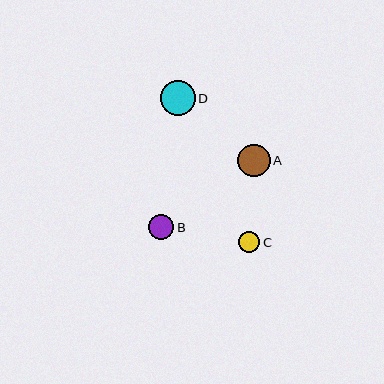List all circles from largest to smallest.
From largest to smallest: D, A, B, C.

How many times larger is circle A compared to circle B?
Circle A is approximately 1.3 times the size of circle B.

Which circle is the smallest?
Circle C is the smallest with a size of approximately 21 pixels.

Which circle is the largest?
Circle D is the largest with a size of approximately 35 pixels.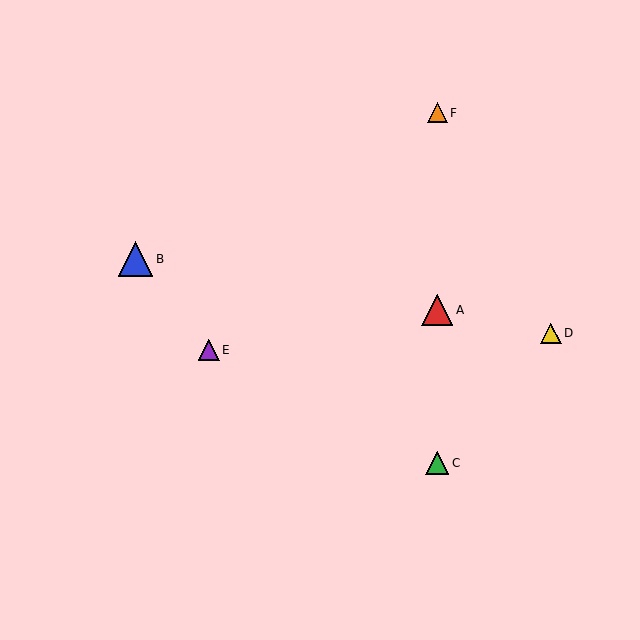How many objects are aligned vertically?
3 objects (A, C, F) are aligned vertically.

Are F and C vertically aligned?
Yes, both are at x≈437.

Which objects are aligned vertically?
Objects A, C, F are aligned vertically.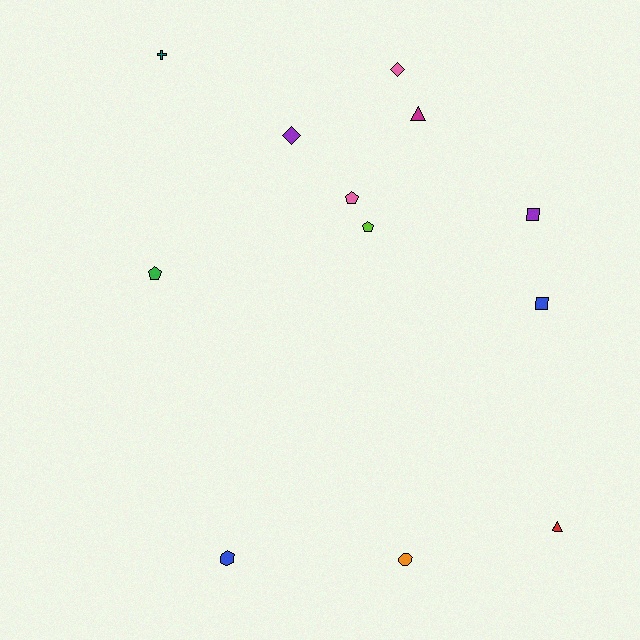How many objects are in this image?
There are 12 objects.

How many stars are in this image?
There are no stars.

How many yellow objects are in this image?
There are no yellow objects.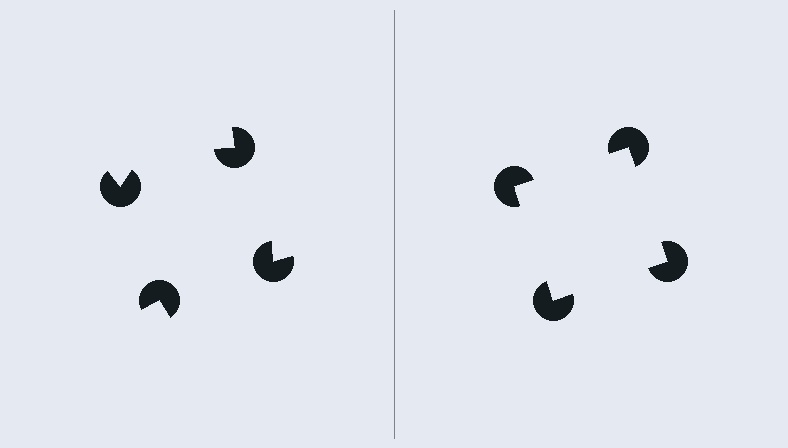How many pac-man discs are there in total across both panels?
8 — 4 on each side.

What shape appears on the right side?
An illusory square.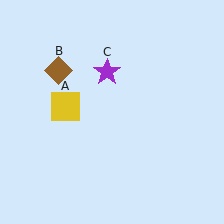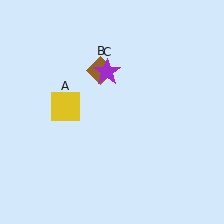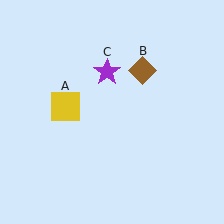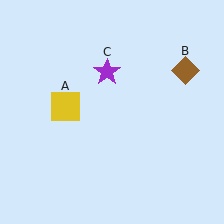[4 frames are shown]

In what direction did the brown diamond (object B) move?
The brown diamond (object B) moved right.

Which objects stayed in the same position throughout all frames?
Yellow square (object A) and purple star (object C) remained stationary.